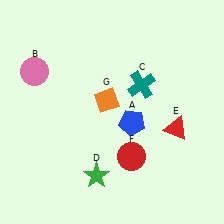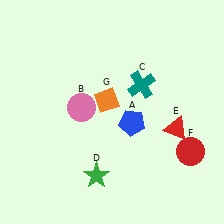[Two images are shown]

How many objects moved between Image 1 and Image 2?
2 objects moved between the two images.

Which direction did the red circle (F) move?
The red circle (F) moved right.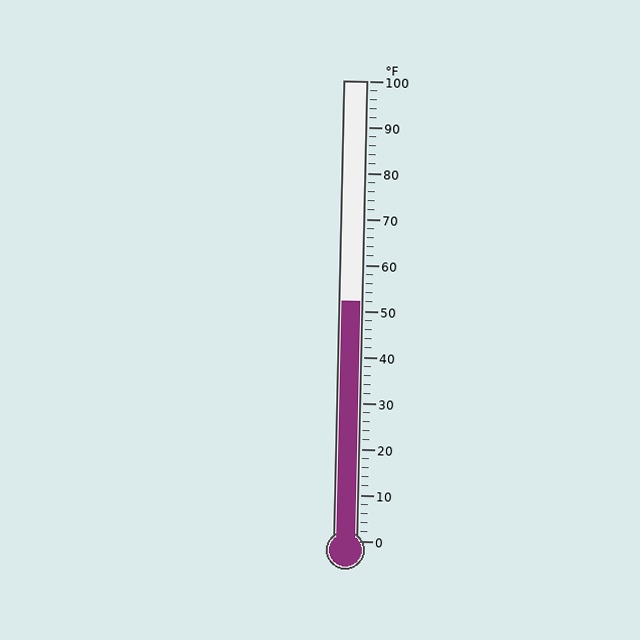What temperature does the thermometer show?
The thermometer shows approximately 52°F.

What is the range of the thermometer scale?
The thermometer scale ranges from 0°F to 100°F.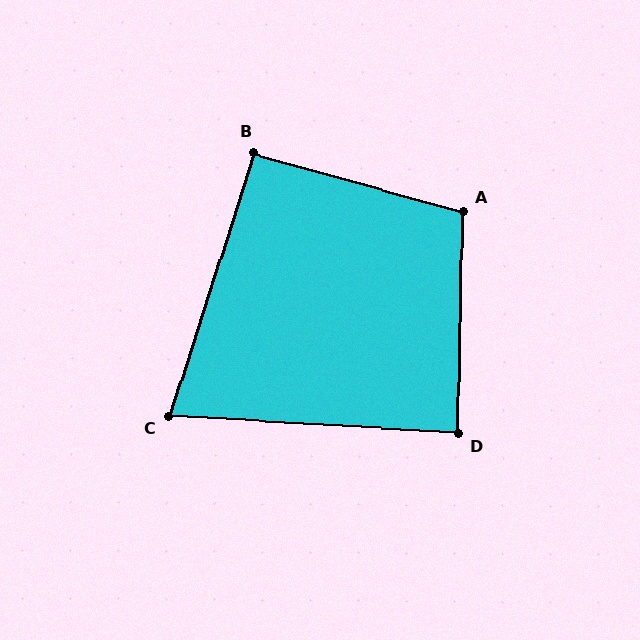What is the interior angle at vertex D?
Approximately 88 degrees (approximately right).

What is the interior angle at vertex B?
Approximately 92 degrees (approximately right).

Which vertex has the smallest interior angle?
C, at approximately 75 degrees.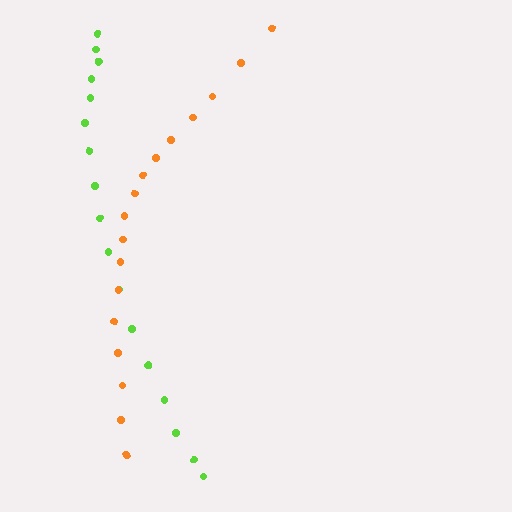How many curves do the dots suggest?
There are 2 distinct paths.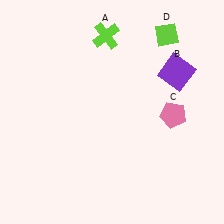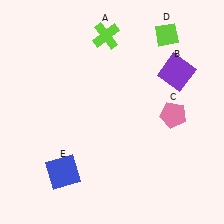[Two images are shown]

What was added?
A blue square (E) was added in Image 2.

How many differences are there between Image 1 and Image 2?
There is 1 difference between the two images.